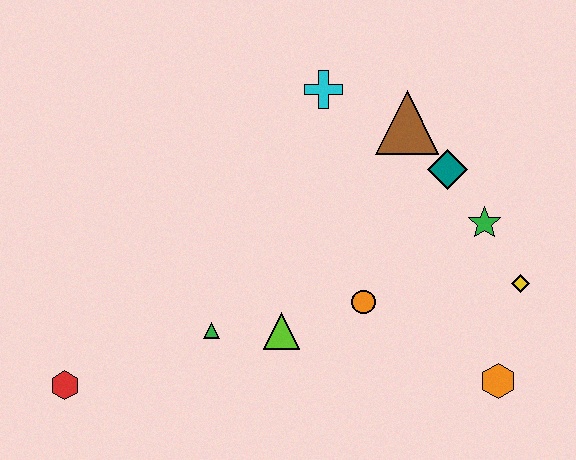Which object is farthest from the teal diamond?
The red hexagon is farthest from the teal diamond.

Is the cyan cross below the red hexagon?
No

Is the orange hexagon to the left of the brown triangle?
No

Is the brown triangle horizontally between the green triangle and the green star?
Yes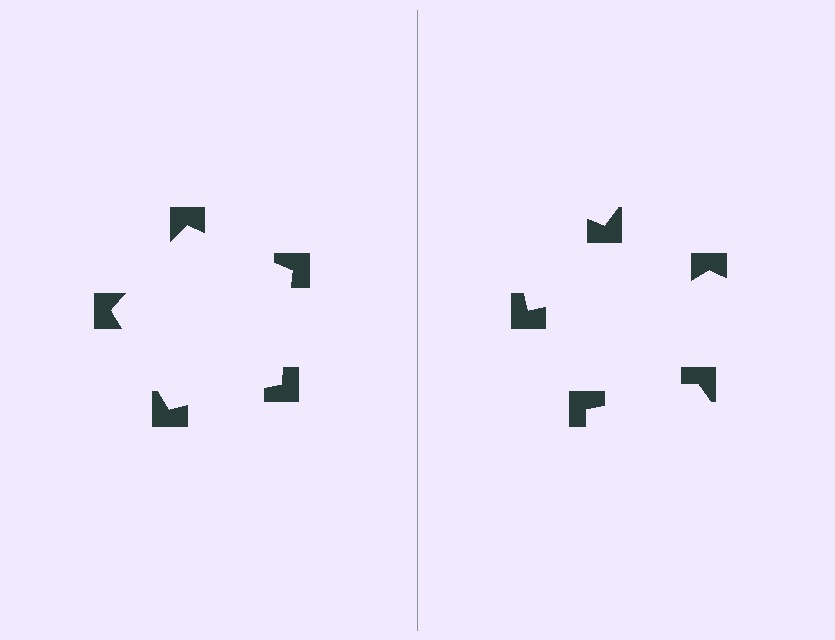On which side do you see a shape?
An illusory pentagon appears on the left side. On the right side the wedge cuts are rotated, so no coherent shape forms.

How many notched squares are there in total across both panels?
10 — 5 on each side.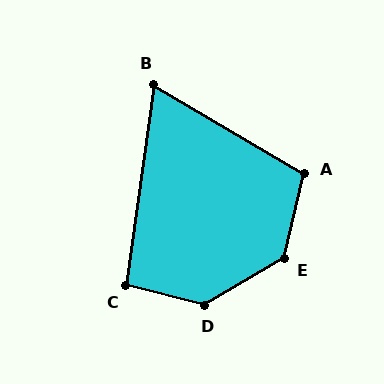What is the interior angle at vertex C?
Approximately 97 degrees (obtuse).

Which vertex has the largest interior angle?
D, at approximately 135 degrees.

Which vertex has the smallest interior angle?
B, at approximately 67 degrees.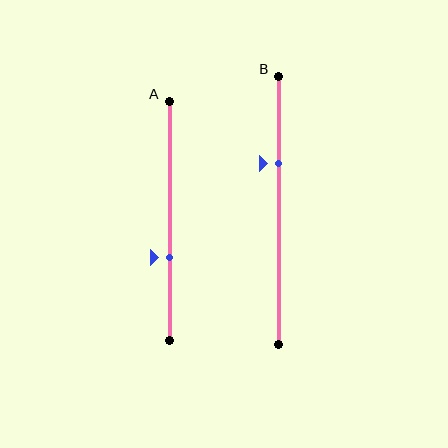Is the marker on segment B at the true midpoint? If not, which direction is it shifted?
No, the marker on segment B is shifted upward by about 17% of the segment length.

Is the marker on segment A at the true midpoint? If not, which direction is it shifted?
No, the marker on segment A is shifted downward by about 16% of the segment length.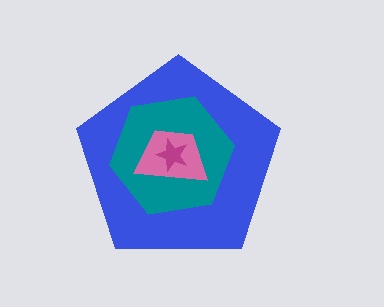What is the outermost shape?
The blue pentagon.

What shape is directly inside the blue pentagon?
The teal hexagon.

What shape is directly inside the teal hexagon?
The pink trapezoid.